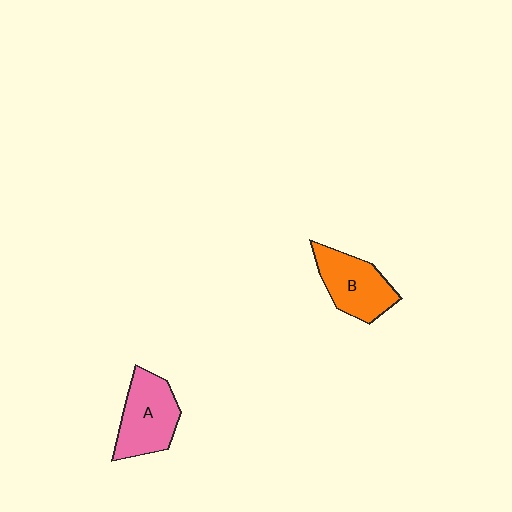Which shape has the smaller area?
Shape B (orange).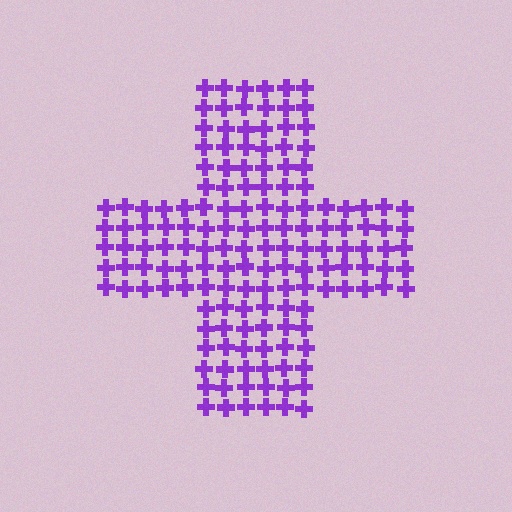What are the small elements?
The small elements are crosses.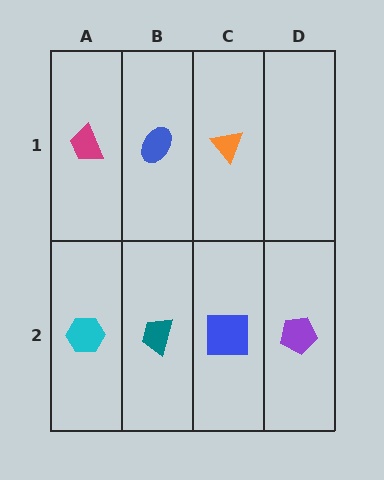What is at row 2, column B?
A teal trapezoid.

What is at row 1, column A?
A magenta trapezoid.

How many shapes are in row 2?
4 shapes.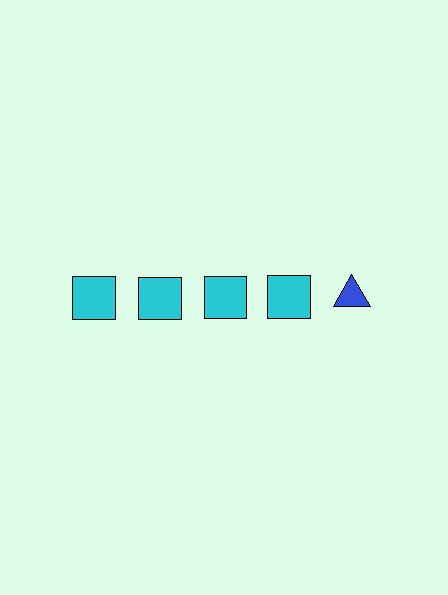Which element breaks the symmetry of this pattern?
The blue triangle in the top row, rightmost column breaks the symmetry. All other shapes are cyan squares.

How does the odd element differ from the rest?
It differs in both color (blue instead of cyan) and shape (triangle instead of square).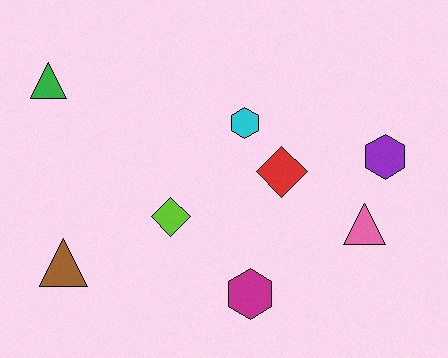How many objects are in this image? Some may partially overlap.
There are 8 objects.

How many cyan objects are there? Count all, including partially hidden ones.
There is 1 cyan object.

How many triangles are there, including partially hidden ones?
There are 3 triangles.